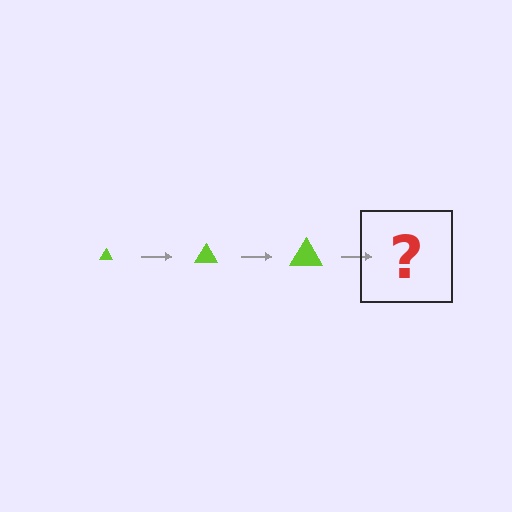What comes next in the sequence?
The next element should be a lime triangle, larger than the previous one.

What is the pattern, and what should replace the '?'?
The pattern is that the triangle gets progressively larger each step. The '?' should be a lime triangle, larger than the previous one.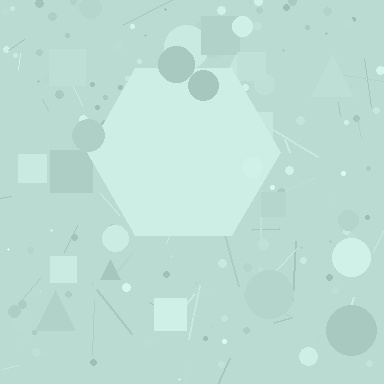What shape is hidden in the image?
A hexagon is hidden in the image.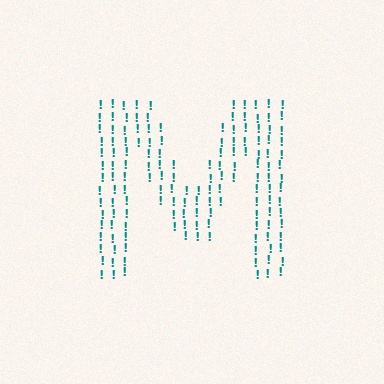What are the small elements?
The small elements are exclamation marks.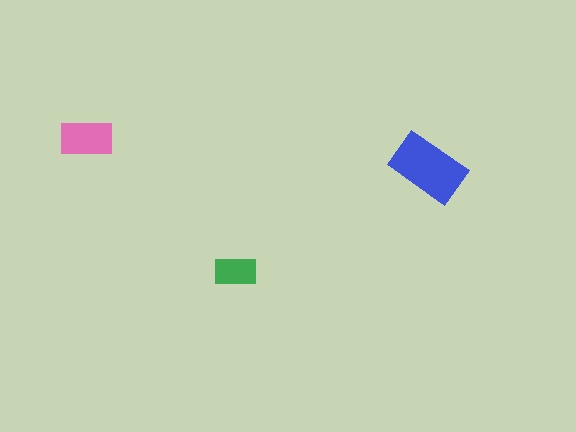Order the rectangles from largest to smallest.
the blue one, the pink one, the green one.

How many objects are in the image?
There are 3 objects in the image.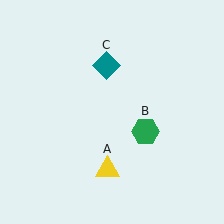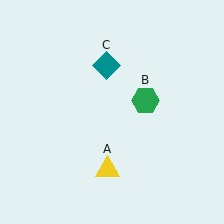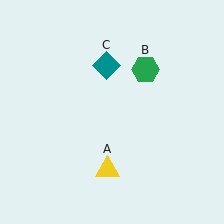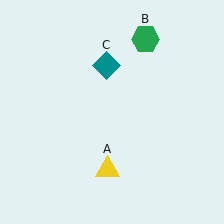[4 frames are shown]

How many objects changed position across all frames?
1 object changed position: green hexagon (object B).